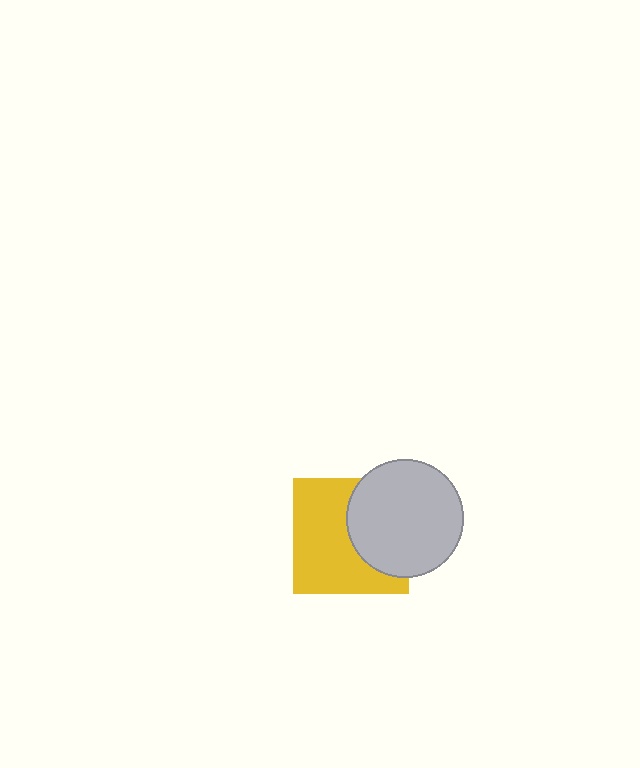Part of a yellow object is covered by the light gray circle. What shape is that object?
It is a square.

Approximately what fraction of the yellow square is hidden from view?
Roughly 40% of the yellow square is hidden behind the light gray circle.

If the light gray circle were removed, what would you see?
You would see the complete yellow square.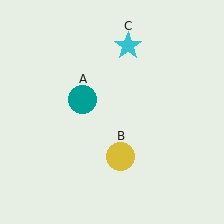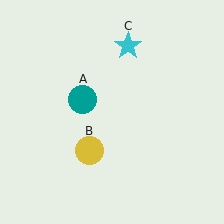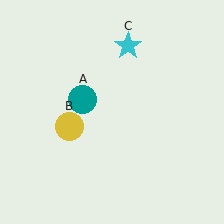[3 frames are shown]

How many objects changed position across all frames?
1 object changed position: yellow circle (object B).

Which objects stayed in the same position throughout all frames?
Teal circle (object A) and cyan star (object C) remained stationary.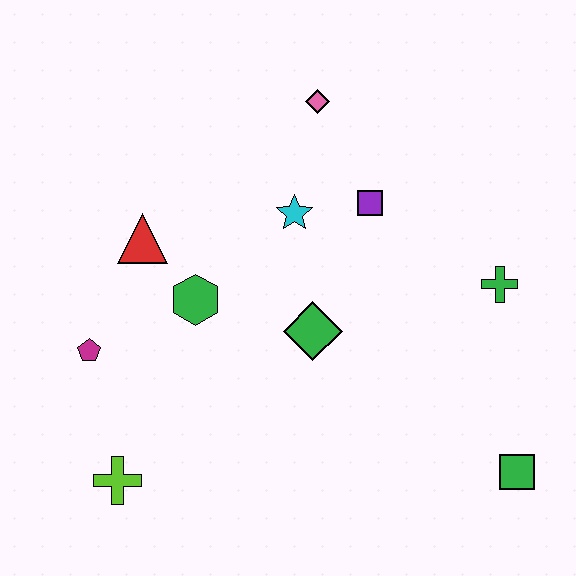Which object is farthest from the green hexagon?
The green square is farthest from the green hexagon.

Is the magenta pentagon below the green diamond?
Yes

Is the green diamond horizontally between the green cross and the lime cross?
Yes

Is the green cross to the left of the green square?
Yes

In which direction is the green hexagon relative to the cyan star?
The green hexagon is to the left of the cyan star.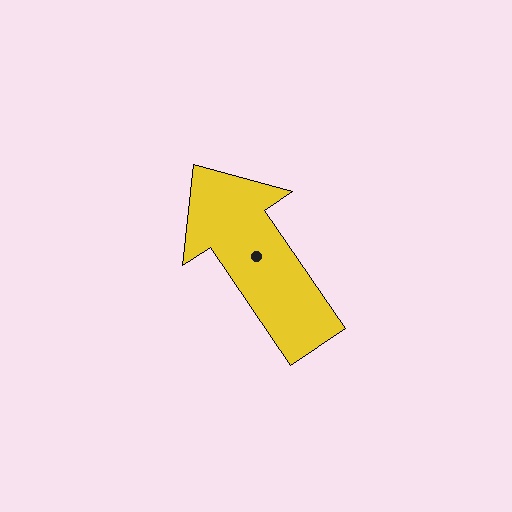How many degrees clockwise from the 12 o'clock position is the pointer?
Approximately 326 degrees.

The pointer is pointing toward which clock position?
Roughly 11 o'clock.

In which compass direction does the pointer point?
Northwest.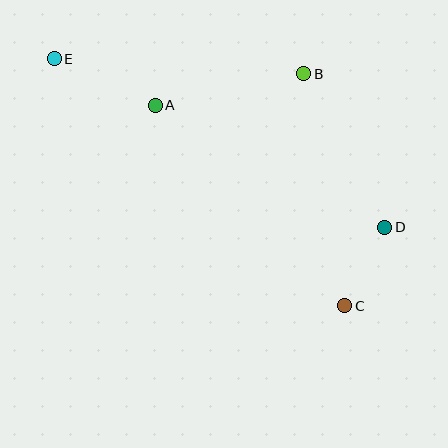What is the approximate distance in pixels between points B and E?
The distance between B and E is approximately 250 pixels.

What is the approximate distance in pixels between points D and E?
The distance between D and E is approximately 371 pixels.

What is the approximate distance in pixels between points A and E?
The distance between A and E is approximately 111 pixels.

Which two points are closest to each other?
Points C and D are closest to each other.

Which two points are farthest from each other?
Points C and E are farthest from each other.